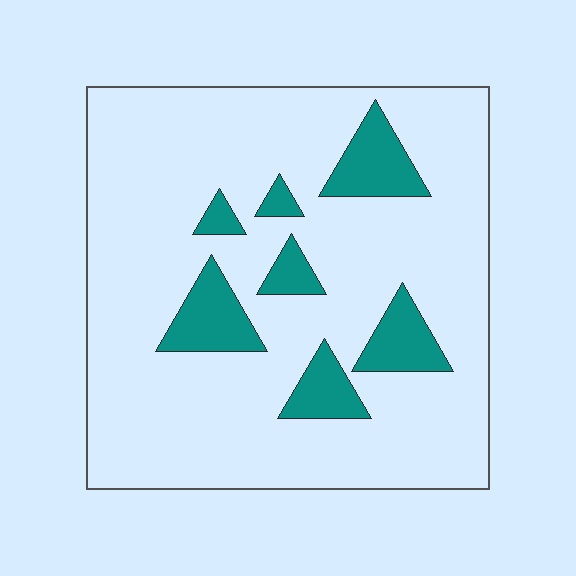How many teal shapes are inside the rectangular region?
7.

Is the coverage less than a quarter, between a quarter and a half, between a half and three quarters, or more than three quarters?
Less than a quarter.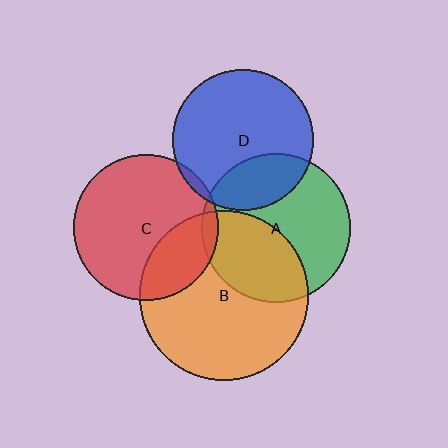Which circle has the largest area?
Circle B (orange).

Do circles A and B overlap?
Yes.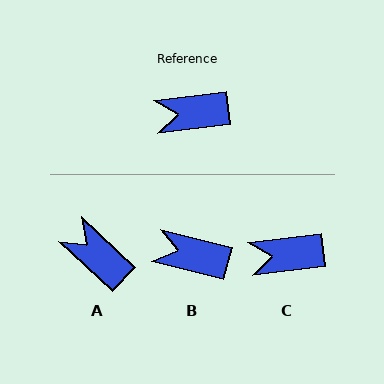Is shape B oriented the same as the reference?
No, it is off by about 22 degrees.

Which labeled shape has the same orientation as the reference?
C.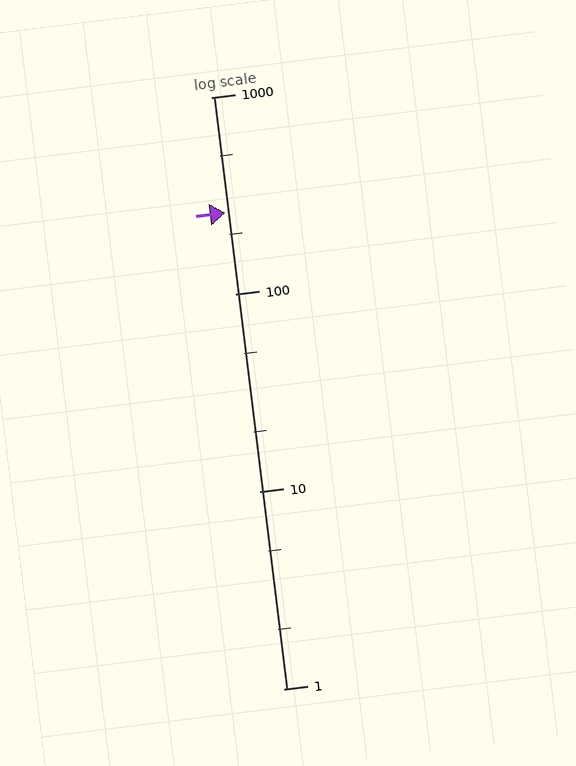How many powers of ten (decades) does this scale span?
The scale spans 3 decades, from 1 to 1000.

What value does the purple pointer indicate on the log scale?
The pointer indicates approximately 260.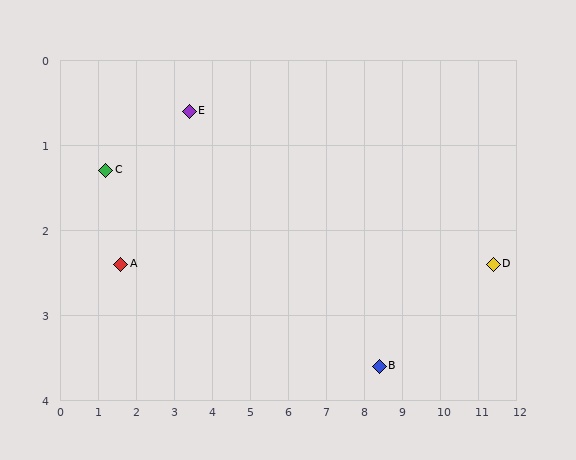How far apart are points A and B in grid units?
Points A and B are about 6.9 grid units apart.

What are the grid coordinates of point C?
Point C is at approximately (1.2, 1.3).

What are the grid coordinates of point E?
Point E is at approximately (3.4, 0.6).